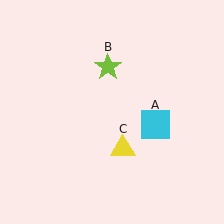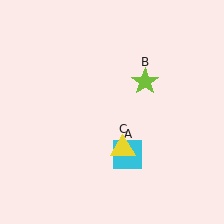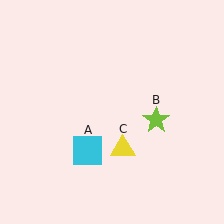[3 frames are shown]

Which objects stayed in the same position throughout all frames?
Yellow triangle (object C) remained stationary.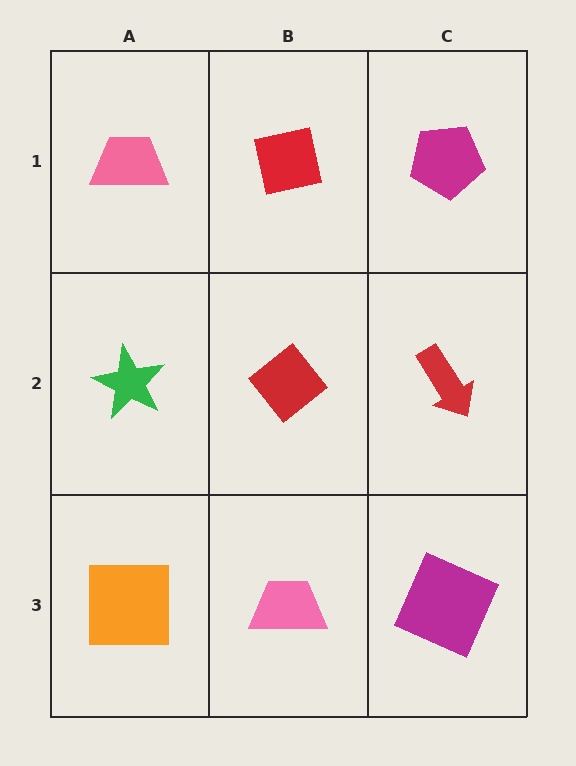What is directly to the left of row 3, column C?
A pink trapezoid.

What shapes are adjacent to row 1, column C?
A red arrow (row 2, column C), a red square (row 1, column B).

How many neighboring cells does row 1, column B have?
3.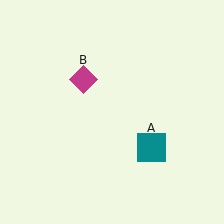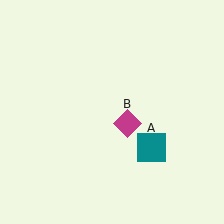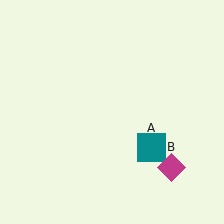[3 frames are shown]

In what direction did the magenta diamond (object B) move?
The magenta diamond (object B) moved down and to the right.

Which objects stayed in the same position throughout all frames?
Teal square (object A) remained stationary.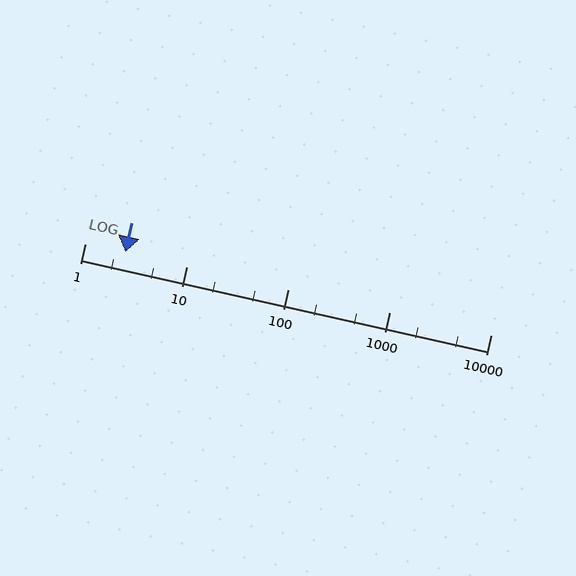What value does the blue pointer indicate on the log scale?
The pointer indicates approximately 2.5.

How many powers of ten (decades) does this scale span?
The scale spans 4 decades, from 1 to 10000.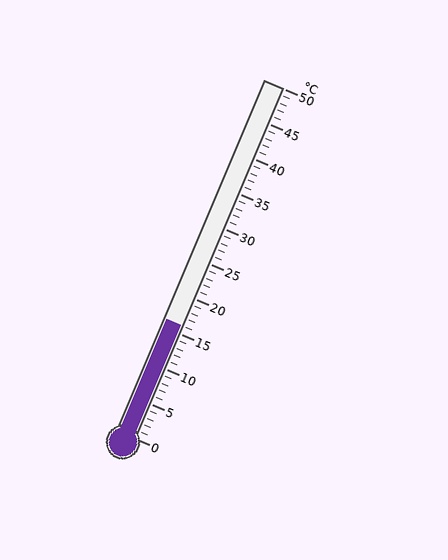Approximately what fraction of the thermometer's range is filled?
The thermometer is filled to approximately 30% of its range.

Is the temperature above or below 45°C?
The temperature is below 45°C.